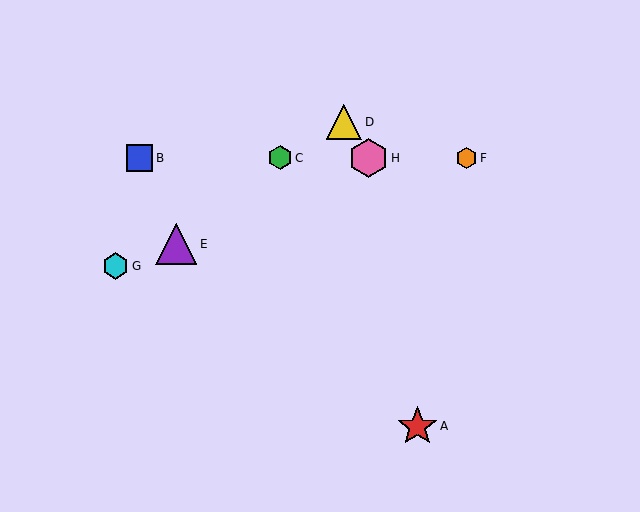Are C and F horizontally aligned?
Yes, both are at y≈158.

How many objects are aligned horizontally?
4 objects (B, C, F, H) are aligned horizontally.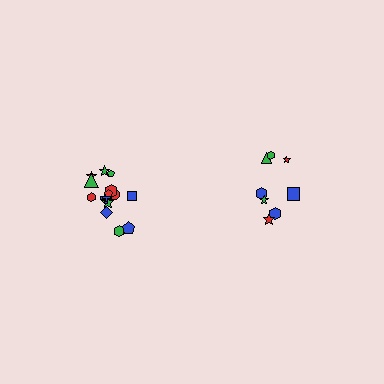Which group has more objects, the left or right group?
The left group.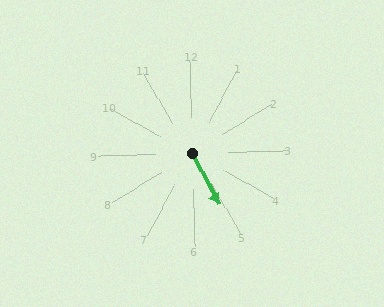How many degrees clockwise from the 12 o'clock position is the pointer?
Approximately 154 degrees.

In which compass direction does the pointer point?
Southeast.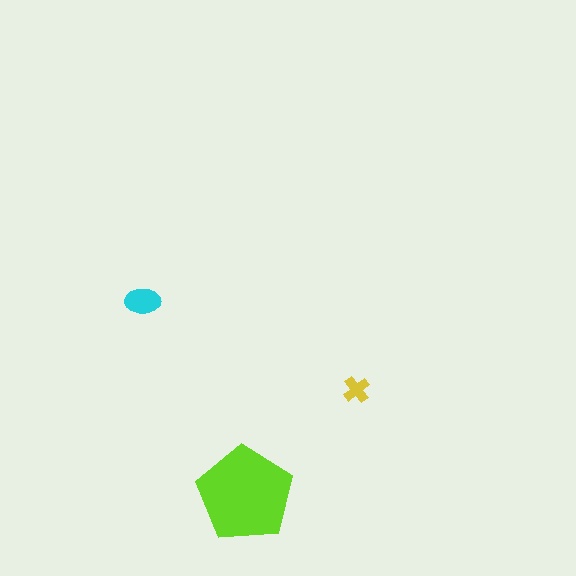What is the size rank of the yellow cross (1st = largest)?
3rd.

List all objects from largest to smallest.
The lime pentagon, the cyan ellipse, the yellow cross.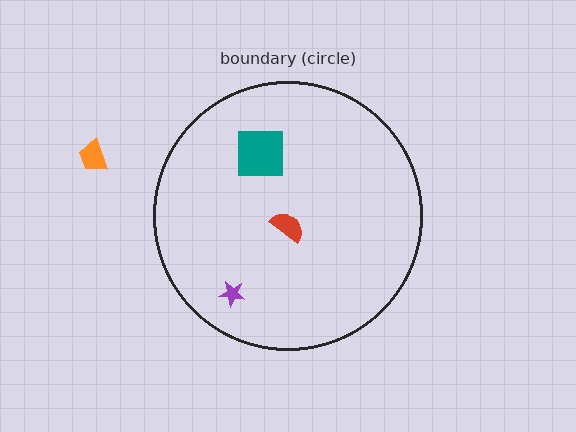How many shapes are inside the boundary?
3 inside, 1 outside.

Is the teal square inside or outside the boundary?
Inside.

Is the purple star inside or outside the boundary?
Inside.